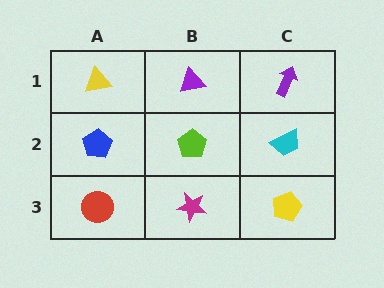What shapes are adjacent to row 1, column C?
A cyan trapezoid (row 2, column C), a purple triangle (row 1, column B).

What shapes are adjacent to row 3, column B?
A lime pentagon (row 2, column B), a red circle (row 3, column A), a yellow pentagon (row 3, column C).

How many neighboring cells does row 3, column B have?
3.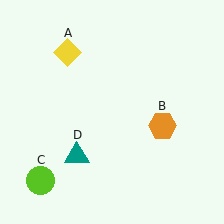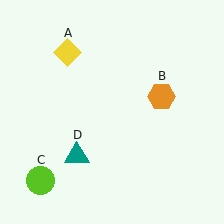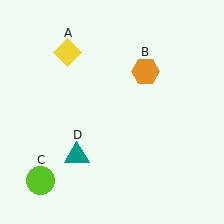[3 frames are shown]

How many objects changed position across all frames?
1 object changed position: orange hexagon (object B).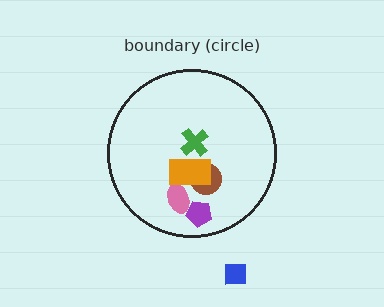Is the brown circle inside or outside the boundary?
Inside.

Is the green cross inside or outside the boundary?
Inside.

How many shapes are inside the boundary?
5 inside, 1 outside.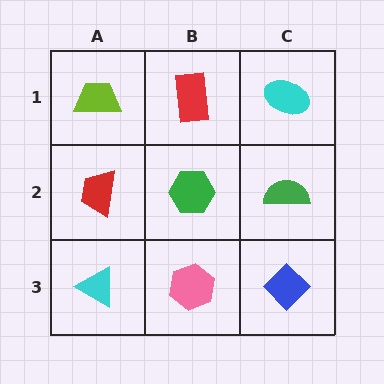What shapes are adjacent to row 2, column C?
A cyan ellipse (row 1, column C), a blue diamond (row 3, column C), a green hexagon (row 2, column B).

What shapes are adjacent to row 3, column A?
A red trapezoid (row 2, column A), a pink hexagon (row 3, column B).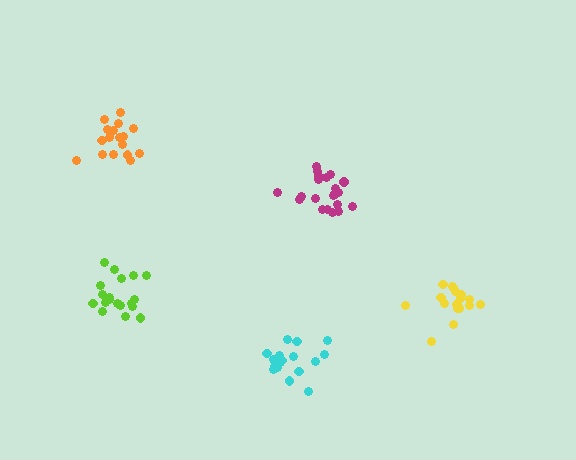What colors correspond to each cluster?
The clusters are colored: magenta, orange, lime, yellow, cyan.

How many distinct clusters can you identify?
There are 5 distinct clusters.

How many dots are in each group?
Group 1: 21 dots, Group 2: 18 dots, Group 3: 19 dots, Group 4: 18 dots, Group 5: 17 dots (93 total).